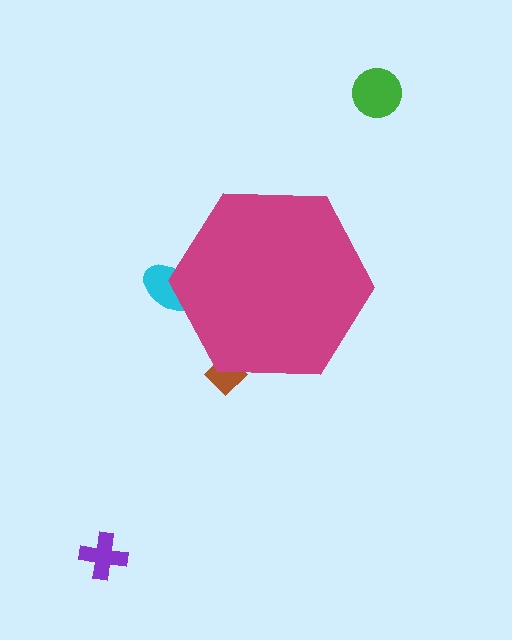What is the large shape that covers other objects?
A magenta hexagon.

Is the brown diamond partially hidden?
Yes, the brown diamond is partially hidden behind the magenta hexagon.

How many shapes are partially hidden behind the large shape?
2 shapes are partially hidden.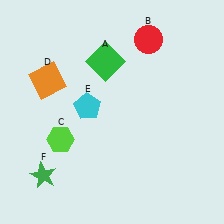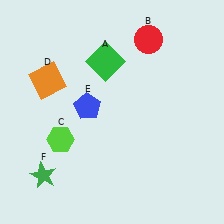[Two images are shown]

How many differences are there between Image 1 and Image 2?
There is 1 difference between the two images.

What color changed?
The pentagon (E) changed from cyan in Image 1 to blue in Image 2.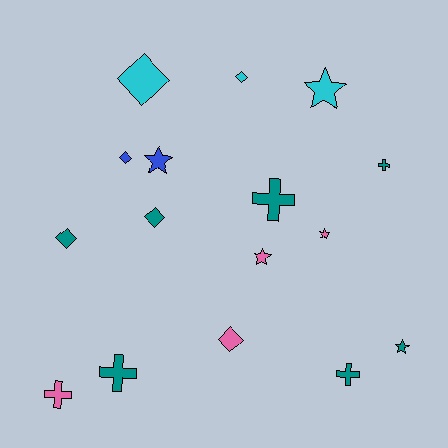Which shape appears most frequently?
Diamond, with 6 objects.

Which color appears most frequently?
Teal, with 7 objects.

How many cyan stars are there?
There is 1 cyan star.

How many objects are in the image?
There are 16 objects.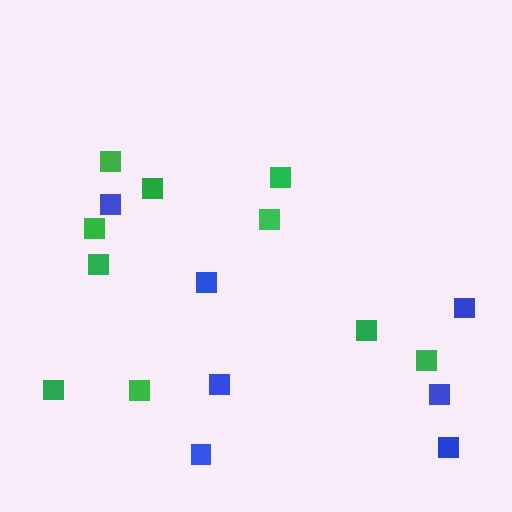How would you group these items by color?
There are 2 groups: one group of green squares (10) and one group of blue squares (7).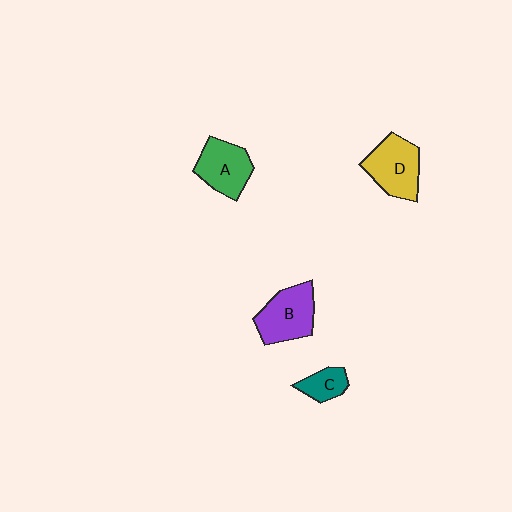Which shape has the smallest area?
Shape C (teal).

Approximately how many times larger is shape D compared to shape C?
Approximately 2.1 times.